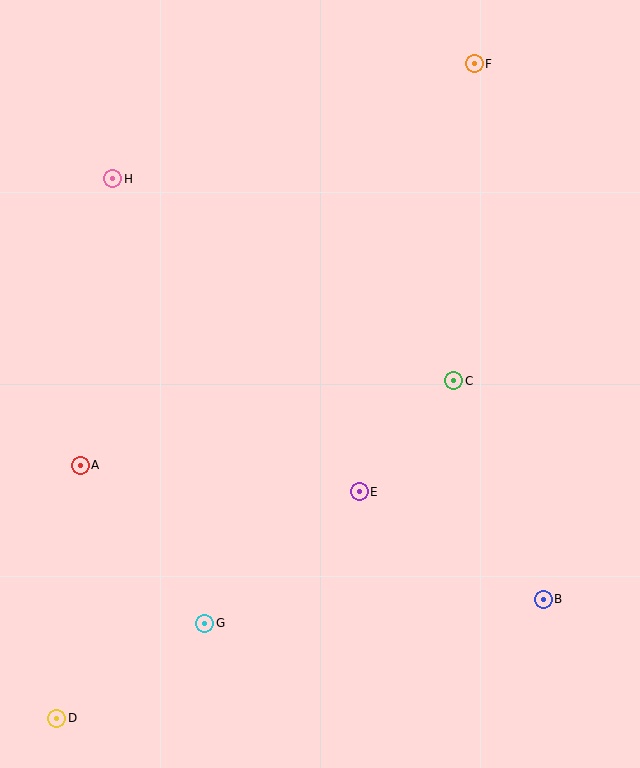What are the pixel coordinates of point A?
Point A is at (80, 465).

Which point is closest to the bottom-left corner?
Point D is closest to the bottom-left corner.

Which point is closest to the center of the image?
Point E at (359, 492) is closest to the center.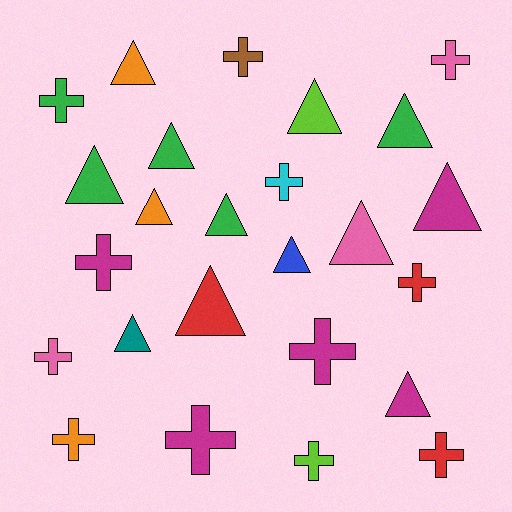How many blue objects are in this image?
There is 1 blue object.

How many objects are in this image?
There are 25 objects.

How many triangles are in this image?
There are 13 triangles.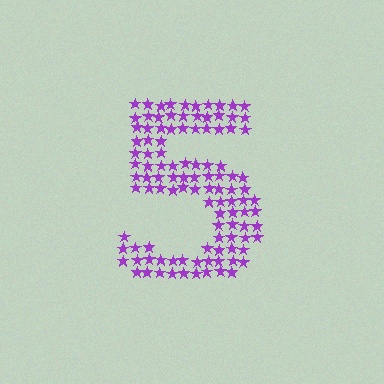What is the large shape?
The large shape is the digit 5.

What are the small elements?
The small elements are stars.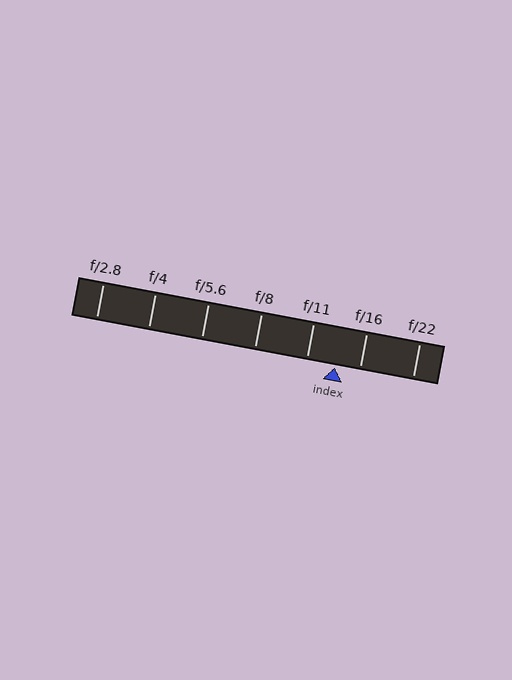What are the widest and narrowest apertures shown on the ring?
The widest aperture shown is f/2.8 and the narrowest is f/22.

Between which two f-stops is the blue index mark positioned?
The index mark is between f/11 and f/16.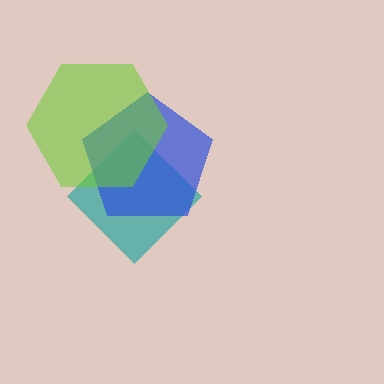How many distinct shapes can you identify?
There are 3 distinct shapes: a teal diamond, a blue pentagon, a lime hexagon.